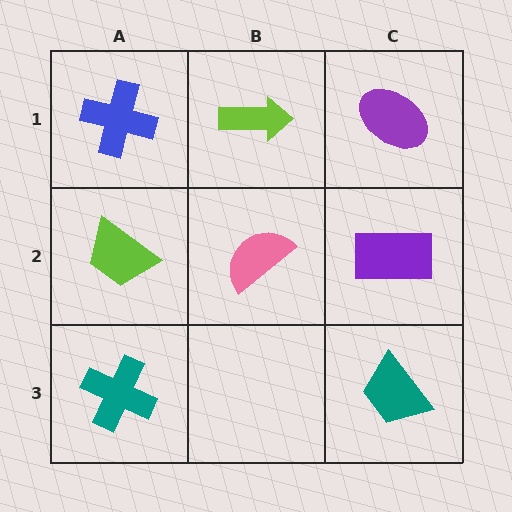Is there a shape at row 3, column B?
No, that cell is empty.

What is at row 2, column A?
A lime trapezoid.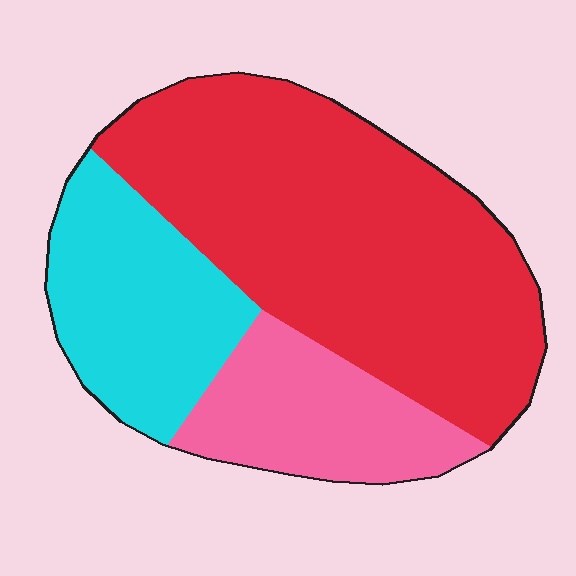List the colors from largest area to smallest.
From largest to smallest: red, cyan, pink.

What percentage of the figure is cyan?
Cyan takes up about one quarter (1/4) of the figure.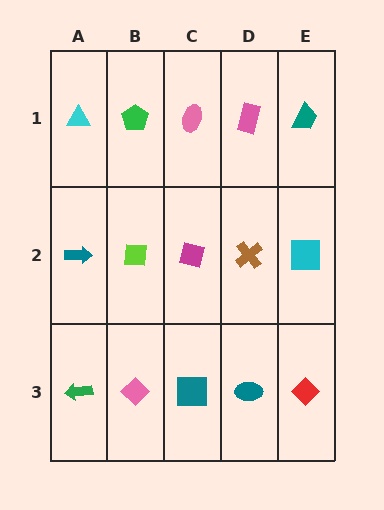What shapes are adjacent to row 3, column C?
A magenta square (row 2, column C), a pink diamond (row 3, column B), a teal ellipse (row 3, column D).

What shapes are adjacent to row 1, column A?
A teal arrow (row 2, column A), a green pentagon (row 1, column B).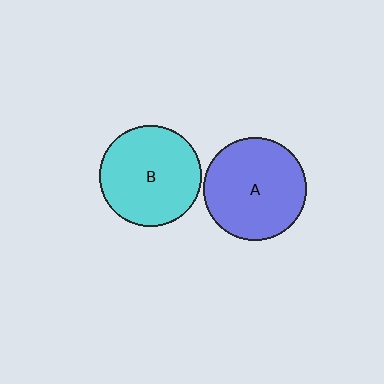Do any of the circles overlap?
No, none of the circles overlap.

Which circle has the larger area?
Circle A (blue).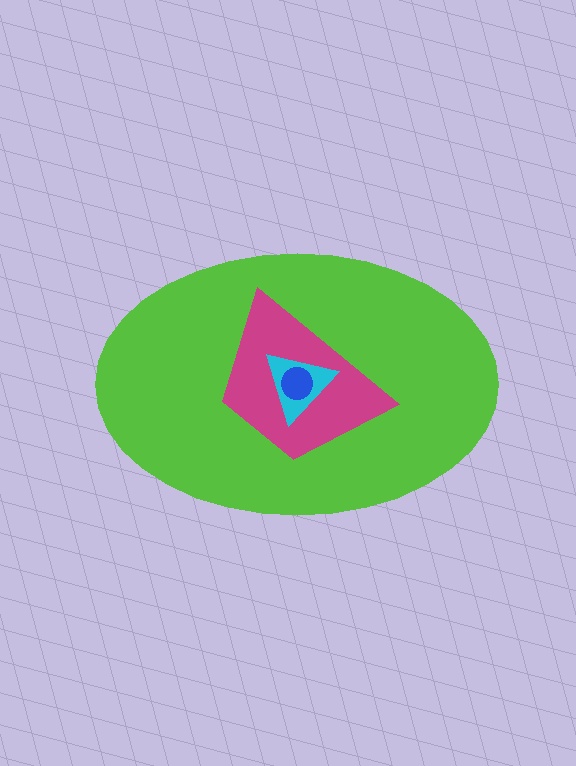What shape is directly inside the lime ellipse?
The magenta trapezoid.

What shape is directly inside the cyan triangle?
The blue circle.